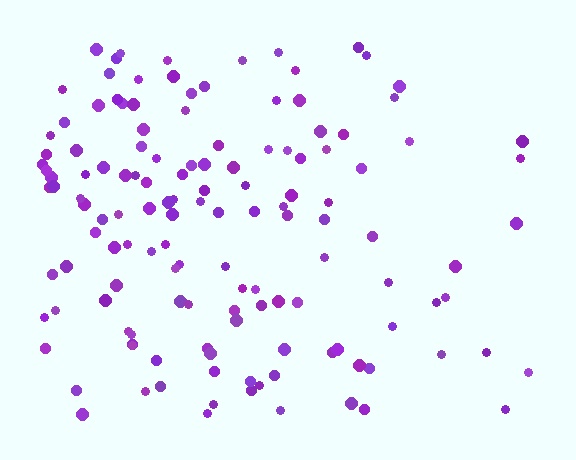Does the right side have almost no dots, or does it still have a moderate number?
Still a moderate number, just noticeably fewer than the left.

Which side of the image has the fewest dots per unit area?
The right.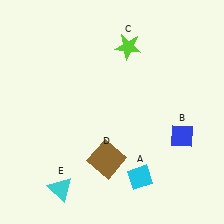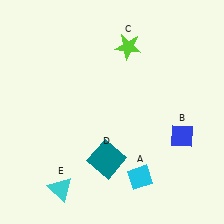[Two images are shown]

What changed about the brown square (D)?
In Image 1, D is brown. In Image 2, it changed to teal.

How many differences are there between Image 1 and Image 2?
There is 1 difference between the two images.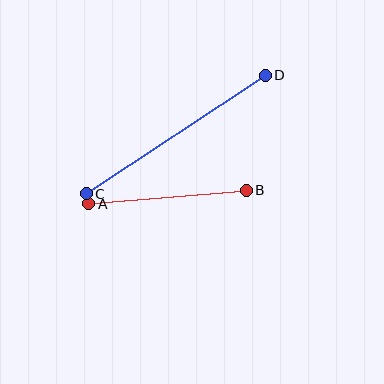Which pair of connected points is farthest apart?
Points C and D are farthest apart.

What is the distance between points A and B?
The distance is approximately 158 pixels.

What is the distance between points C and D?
The distance is approximately 215 pixels.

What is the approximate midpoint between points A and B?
The midpoint is at approximately (167, 197) pixels.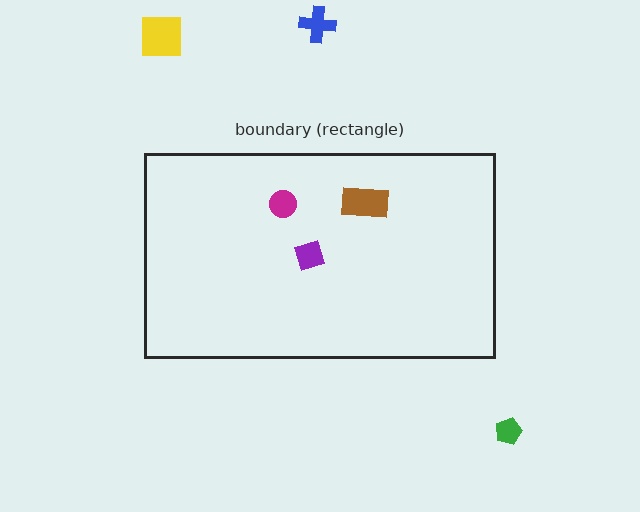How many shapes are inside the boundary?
3 inside, 3 outside.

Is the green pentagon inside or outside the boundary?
Outside.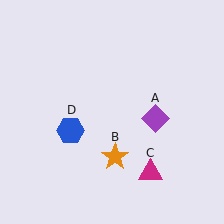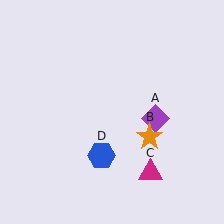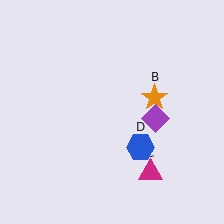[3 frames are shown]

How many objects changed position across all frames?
2 objects changed position: orange star (object B), blue hexagon (object D).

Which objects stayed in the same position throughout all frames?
Purple diamond (object A) and magenta triangle (object C) remained stationary.